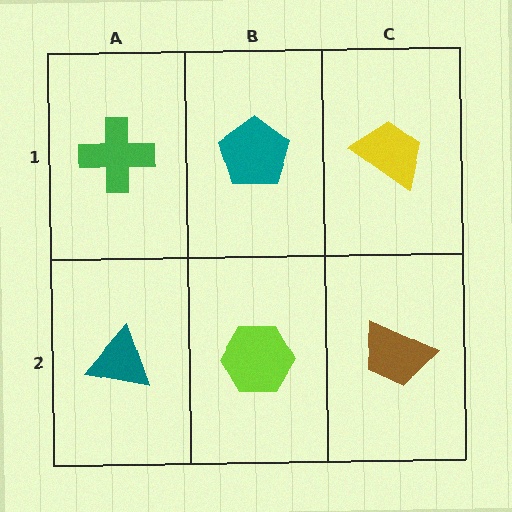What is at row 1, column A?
A green cross.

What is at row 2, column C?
A brown trapezoid.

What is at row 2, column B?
A lime hexagon.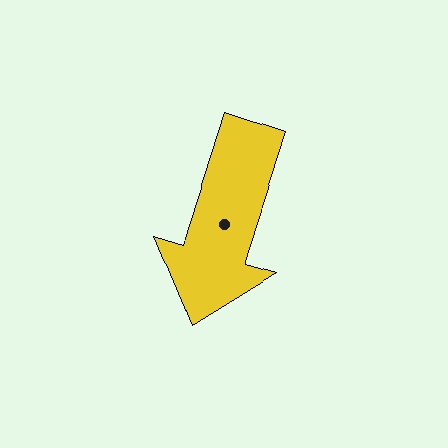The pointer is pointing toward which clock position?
Roughly 7 o'clock.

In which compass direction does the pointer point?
South.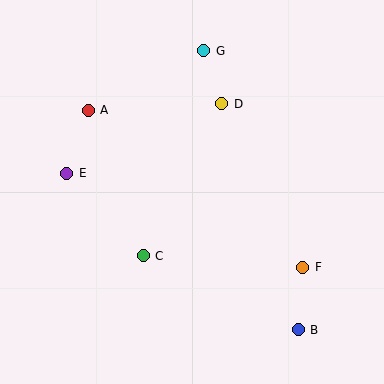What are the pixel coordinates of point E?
Point E is at (67, 173).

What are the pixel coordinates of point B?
Point B is at (298, 330).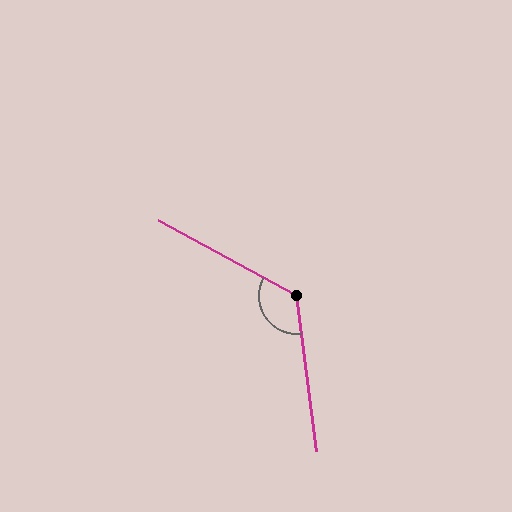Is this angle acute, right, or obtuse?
It is obtuse.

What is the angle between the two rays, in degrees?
Approximately 126 degrees.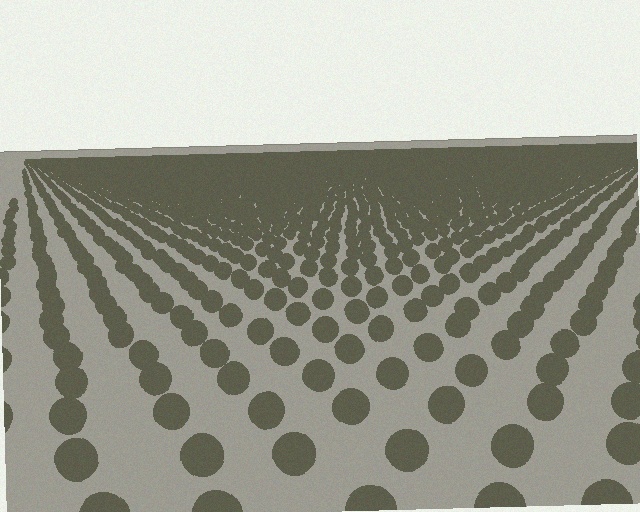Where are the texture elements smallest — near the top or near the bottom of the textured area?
Near the top.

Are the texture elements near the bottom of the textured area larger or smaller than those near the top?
Larger. Near the bottom, elements are closer to the viewer and appear at a bigger on-screen size.